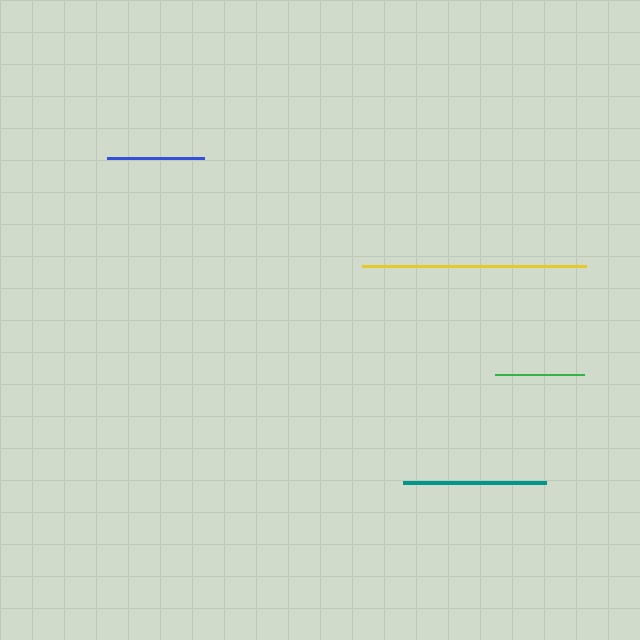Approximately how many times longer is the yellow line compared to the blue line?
The yellow line is approximately 2.3 times the length of the blue line.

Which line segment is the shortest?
The green line is the shortest at approximately 90 pixels.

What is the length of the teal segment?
The teal segment is approximately 143 pixels long.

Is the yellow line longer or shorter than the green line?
The yellow line is longer than the green line.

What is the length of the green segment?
The green segment is approximately 90 pixels long.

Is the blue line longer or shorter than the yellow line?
The yellow line is longer than the blue line.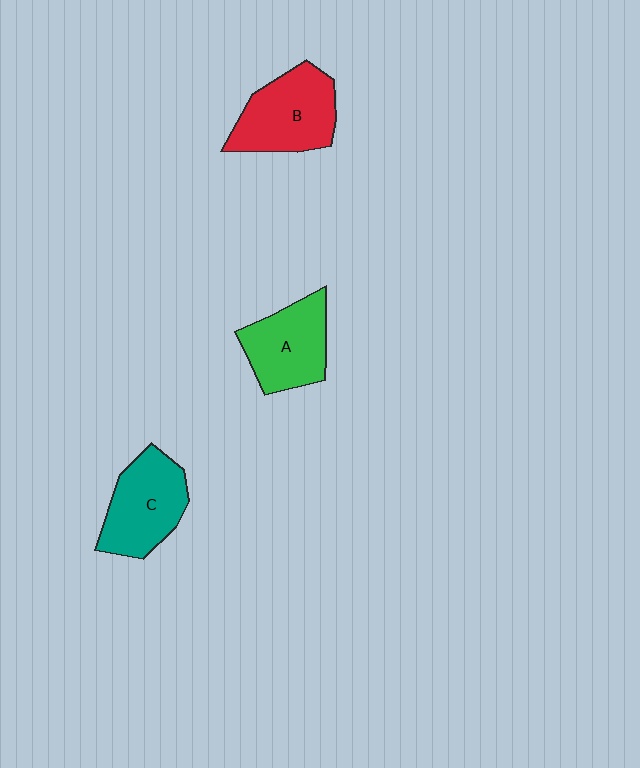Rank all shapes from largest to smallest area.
From largest to smallest: B (red), C (teal), A (green).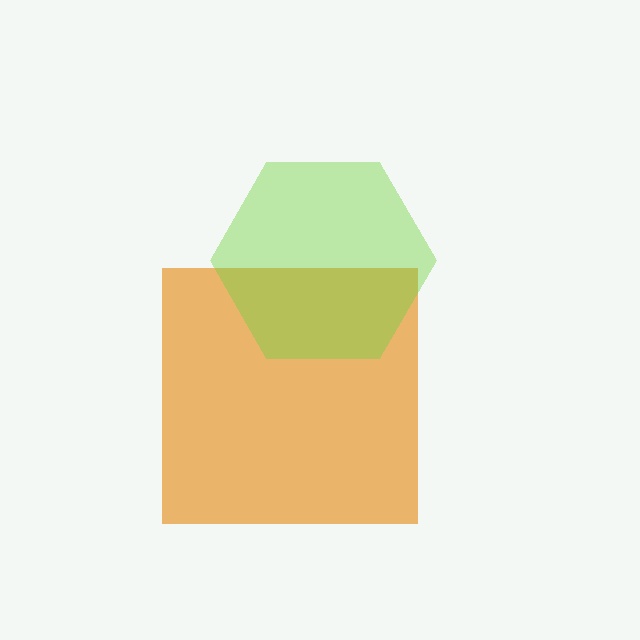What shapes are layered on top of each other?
The layered shapes are: an orange square, a lime hexagon.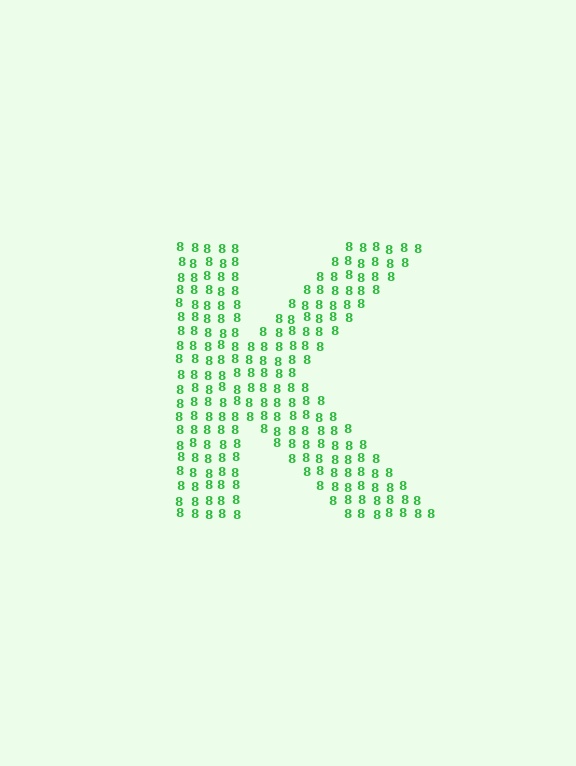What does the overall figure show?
The overall figure shows the letter K.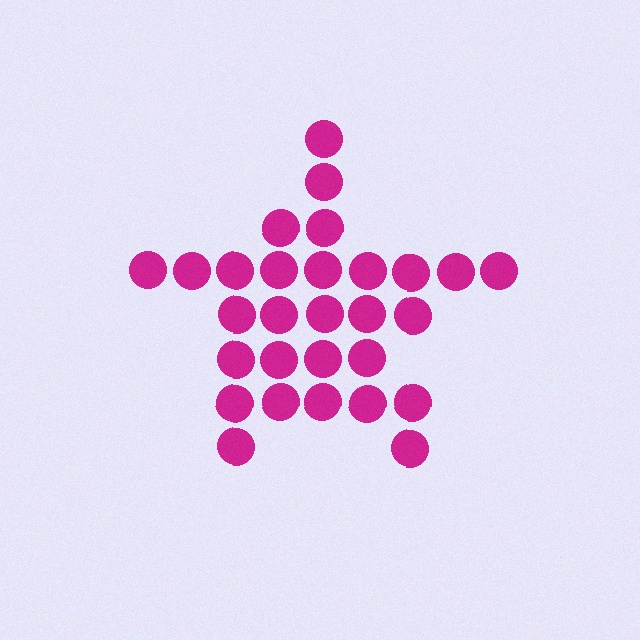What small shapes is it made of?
It is made of small circles.